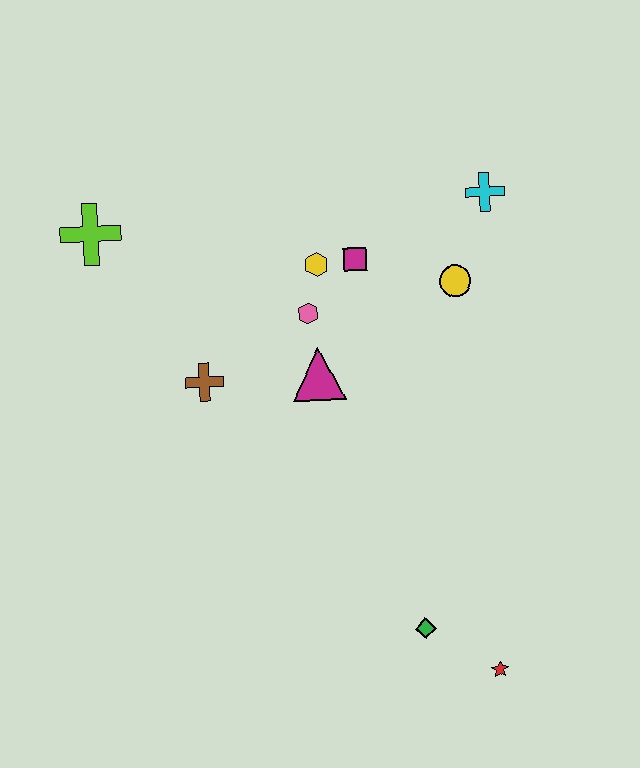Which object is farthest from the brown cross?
The red star is farthest from the brown cross.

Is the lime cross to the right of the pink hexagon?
No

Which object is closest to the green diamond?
The red star is closest to the green diamond.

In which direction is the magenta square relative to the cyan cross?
The magenta square is to the left of the cyan cross.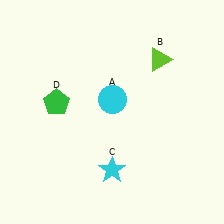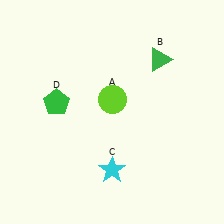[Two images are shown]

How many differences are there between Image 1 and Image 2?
There are 2 differences between the two images.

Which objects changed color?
A changed from cyan to lime. B changed from lime to green.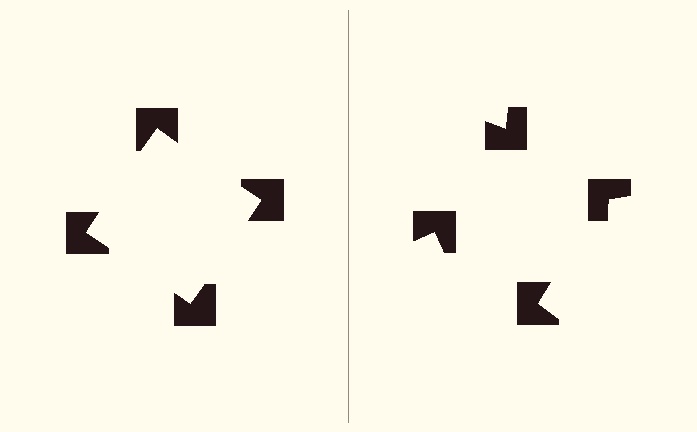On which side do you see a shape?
An illusory square appears on the left side. On the right side the wedge cuts are rotated, so no coherent shape forms.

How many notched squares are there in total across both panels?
8 — 4 on each side.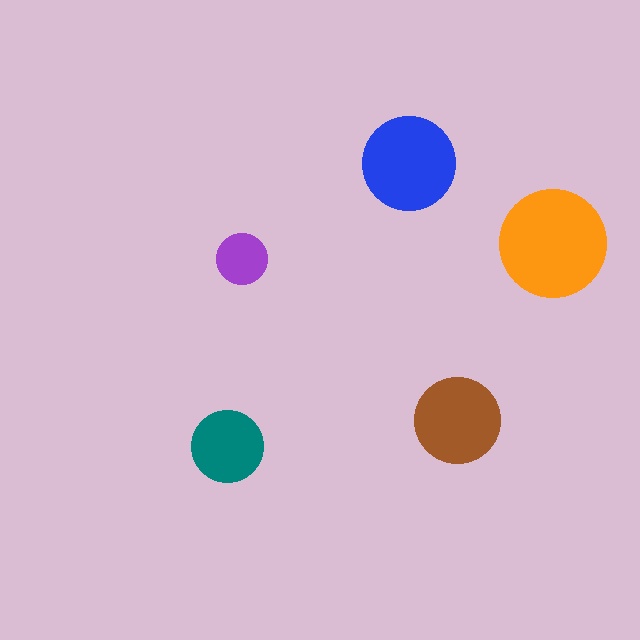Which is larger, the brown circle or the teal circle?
The brown one.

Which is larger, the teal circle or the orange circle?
The orange one.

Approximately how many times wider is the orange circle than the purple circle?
About 2 times wider.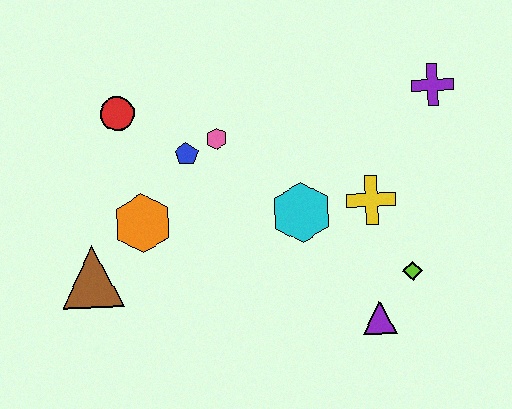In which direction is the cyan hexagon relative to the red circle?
The cyan hexagon is to the right of the red circle.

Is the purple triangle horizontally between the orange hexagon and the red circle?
No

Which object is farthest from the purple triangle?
The red circle is farthest from the purple triangle.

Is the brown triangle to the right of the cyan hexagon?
No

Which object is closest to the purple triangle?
The lime diamond is closest to the purple triangle.